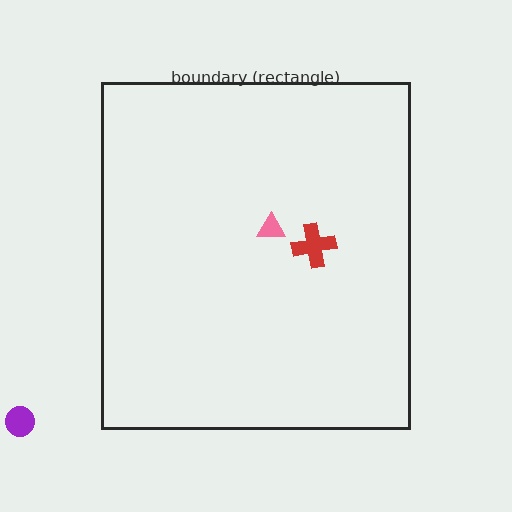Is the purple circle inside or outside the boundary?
Outside.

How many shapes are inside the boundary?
2 inside, 1 outside.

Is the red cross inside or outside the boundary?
Inside.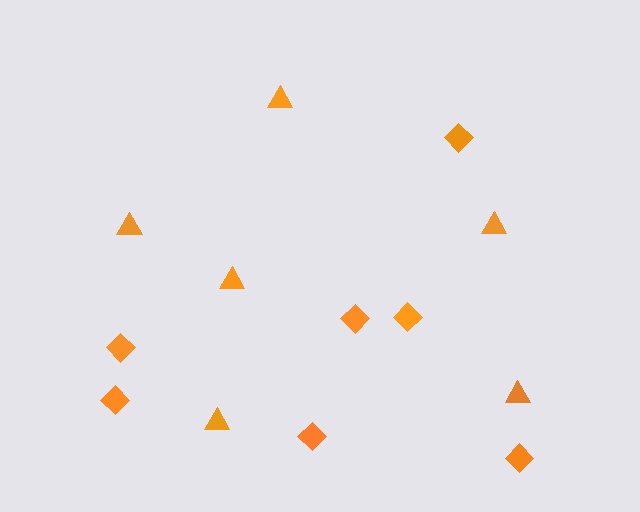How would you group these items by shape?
There are 2 groups: one group of diamonds (7) and one group of triangles (6).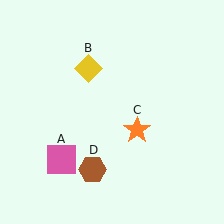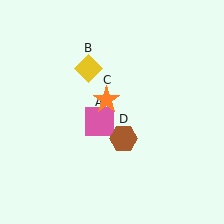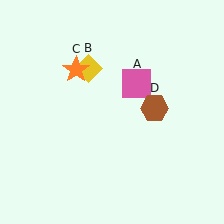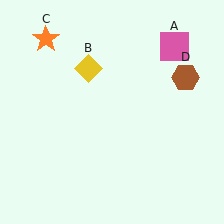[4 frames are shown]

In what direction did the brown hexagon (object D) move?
The brown hexagon (object D) moved up and to the right.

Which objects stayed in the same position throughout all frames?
Yellow diamond (object B) remained stationary.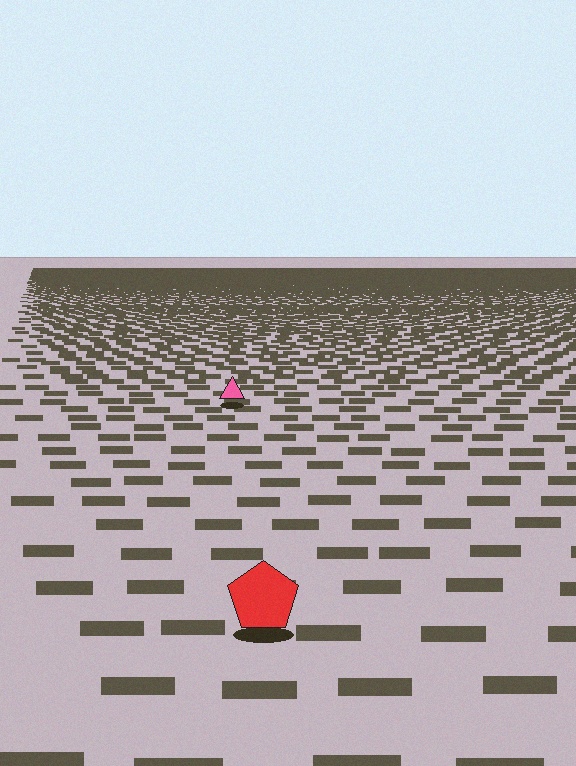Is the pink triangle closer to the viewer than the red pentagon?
No. The red pentagon is closer — you can tell from the texture gradient: the ground texture is coarser near it.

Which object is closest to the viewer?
The red pentagon is closest. The texture marks near it are larger and more spread out.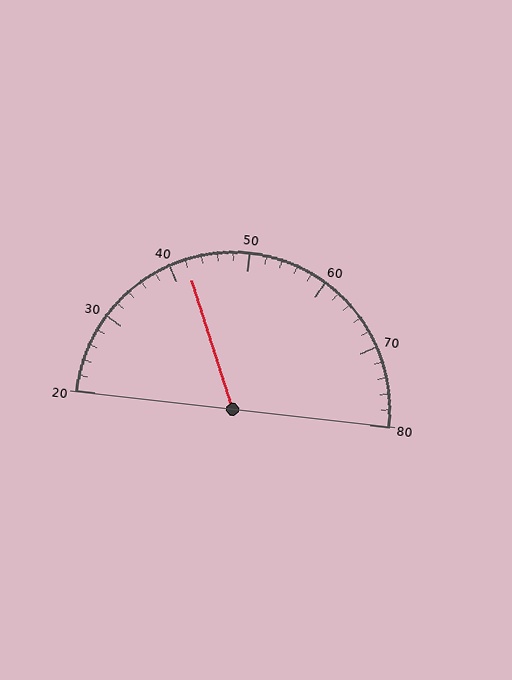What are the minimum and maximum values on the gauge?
The gauge ranges from 20 to 80.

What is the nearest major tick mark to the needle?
The nearest major tick mark is 40.